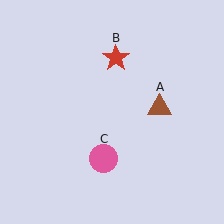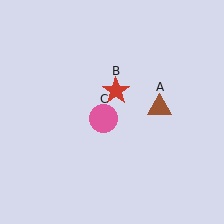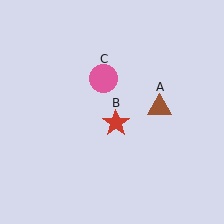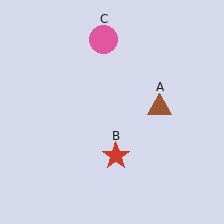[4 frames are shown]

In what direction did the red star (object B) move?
The red star (object B) moved down.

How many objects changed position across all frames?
2 objects changed position: red star (object B), pink circle (object C).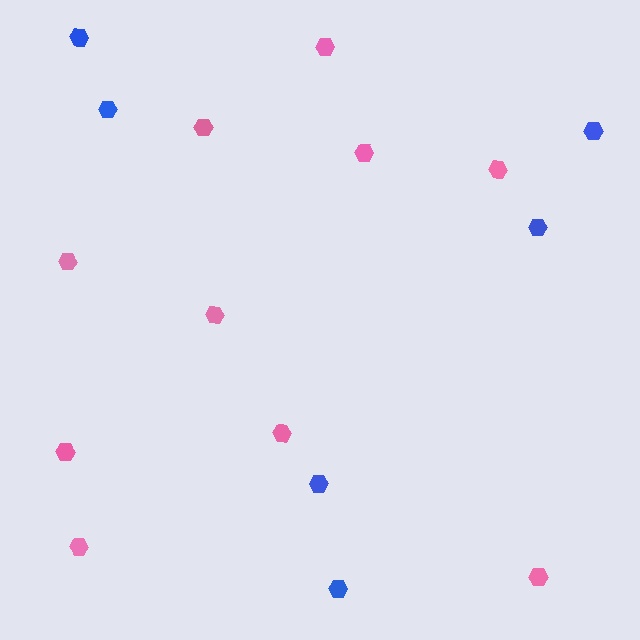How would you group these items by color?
There are 2 groups: one group of pink hexagons (10) and one group of blue hexagons (6).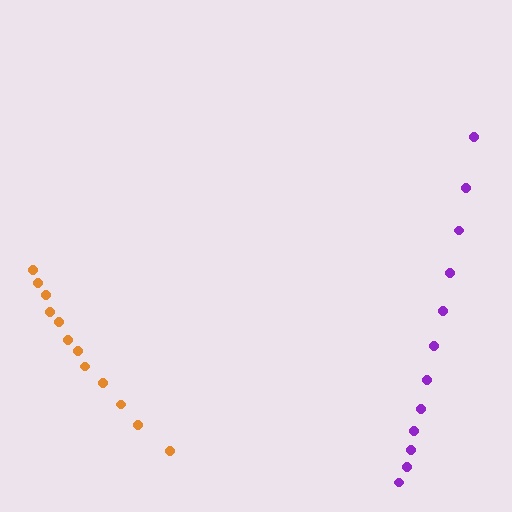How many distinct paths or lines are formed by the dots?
There are 2 distinct paths.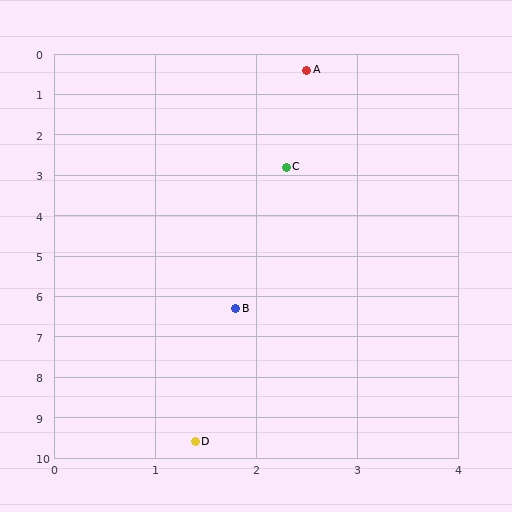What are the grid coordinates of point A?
Point A is at approximately (2.5, 0.4).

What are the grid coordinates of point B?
Point B is at approximately (1.8, 6.3).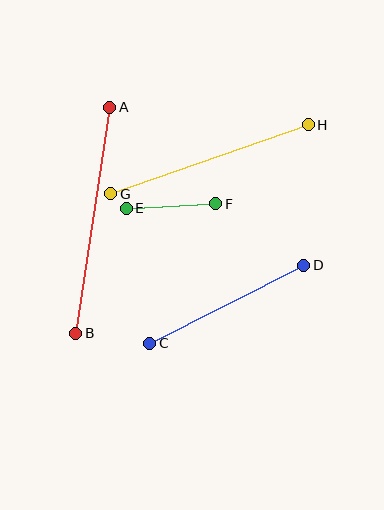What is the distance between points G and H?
The distance is approximately 209 pixels.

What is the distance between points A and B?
The distance is approximately 229 pixels.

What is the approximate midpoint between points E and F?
The midpoint is at approximately (171, 206) pixels.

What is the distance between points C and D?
The distance is approximately 172 pixels.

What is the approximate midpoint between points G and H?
The midpoint is at approximately (210, 159) pixels.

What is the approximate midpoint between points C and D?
The midpoint is at approximately (227, 304) pixels.